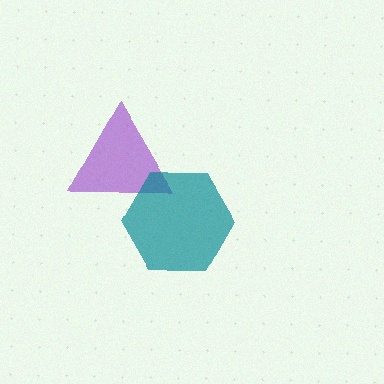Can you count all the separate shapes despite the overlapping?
Yes, there are 2 separate shapes.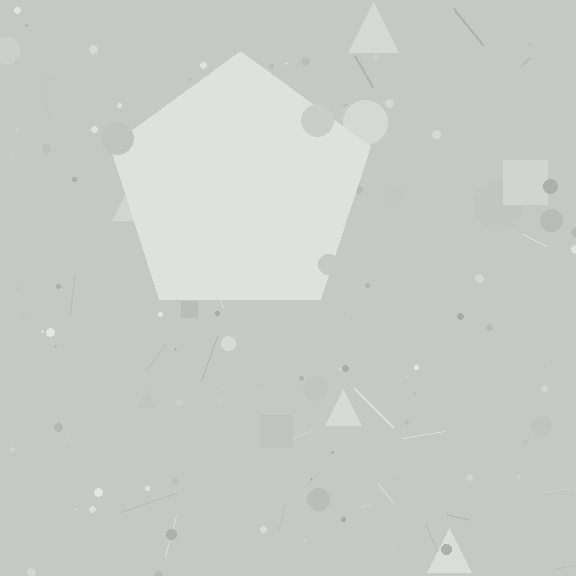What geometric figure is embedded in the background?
A pentagon is embedded in the background.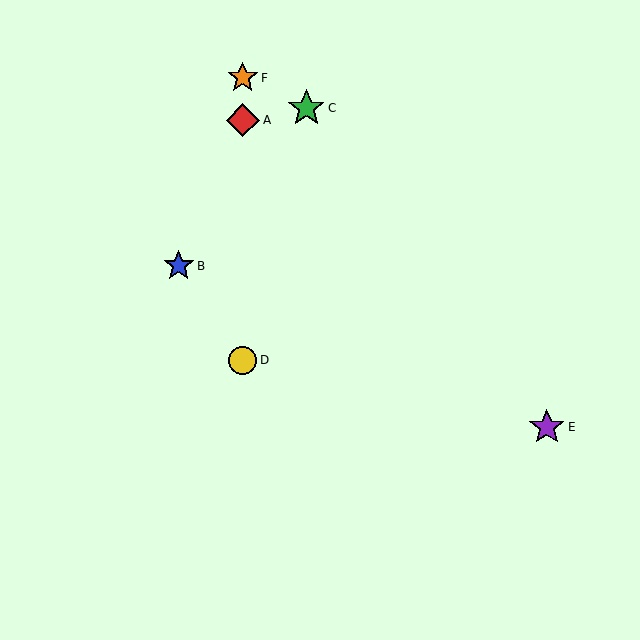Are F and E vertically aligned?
No, F is at x≈243 and E is at x≈547.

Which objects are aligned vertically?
Objects A, D, F are aligned vertically.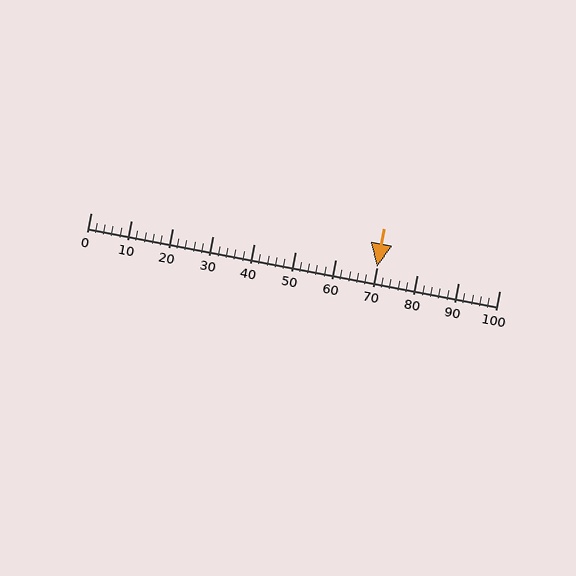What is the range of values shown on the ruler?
The ruler shows values from 0 to 100.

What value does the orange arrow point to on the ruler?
The orange arrow points to approximately 70.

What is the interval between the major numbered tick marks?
The major tick marks are spaced 10 units apart.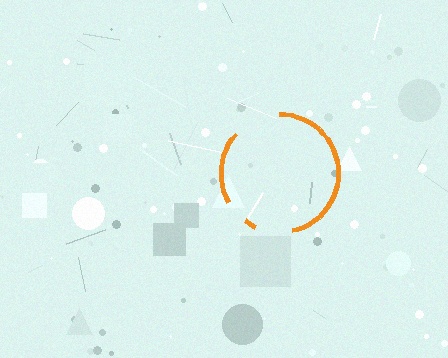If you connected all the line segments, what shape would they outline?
They would outline a circle.